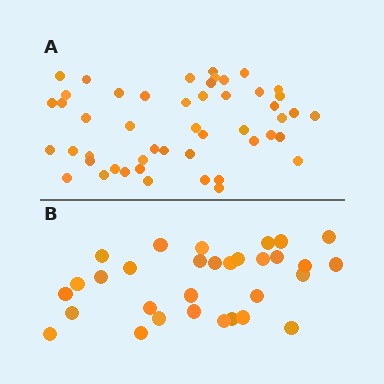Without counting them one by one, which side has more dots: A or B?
Region A (the top region) has more dots.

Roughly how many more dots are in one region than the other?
Region A has approximately 20 more dots than region B.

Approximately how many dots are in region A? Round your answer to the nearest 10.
About 50 dots. (The exact count is 49, which rounds to 50.)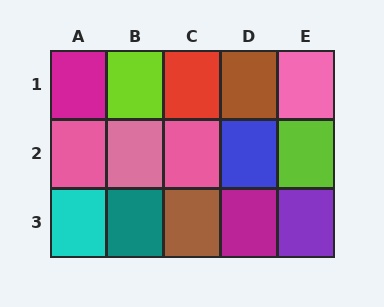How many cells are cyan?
1 cell is cyan.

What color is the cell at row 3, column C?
Brown.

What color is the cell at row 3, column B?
Teal.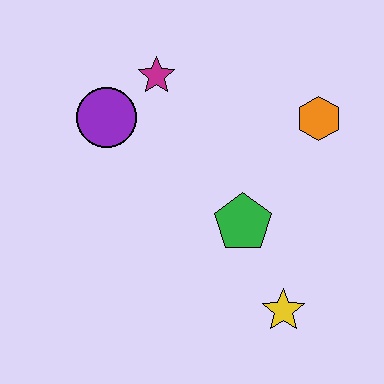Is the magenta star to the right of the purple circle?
Yes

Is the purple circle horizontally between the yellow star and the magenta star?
No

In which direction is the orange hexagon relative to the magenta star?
The orange hexagon is to the right of the magenta star.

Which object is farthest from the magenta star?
The yellow star is farthest from the magenta star.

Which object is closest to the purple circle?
The magenta star is closest to the purple circle.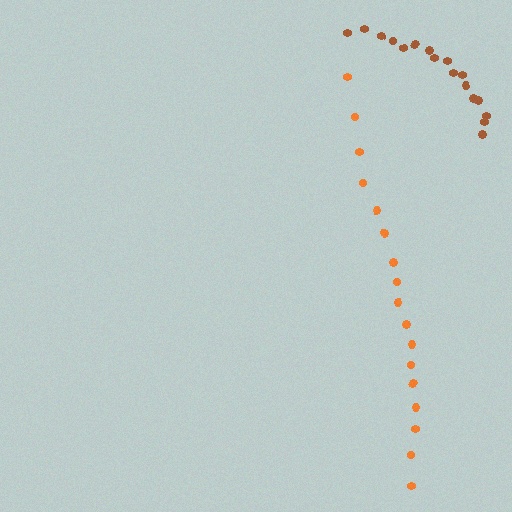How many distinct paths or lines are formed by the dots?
There are 2 distinct paths.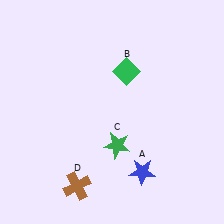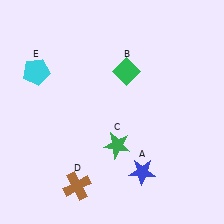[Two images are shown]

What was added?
A cyan pentagon (E) was added in Image 2.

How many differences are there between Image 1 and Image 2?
There is 1 difference between the two images.